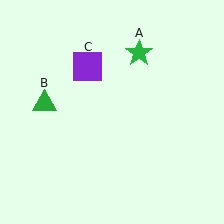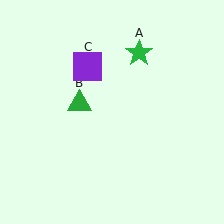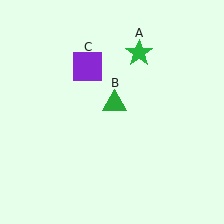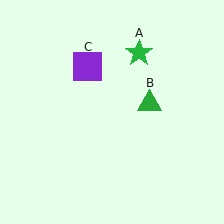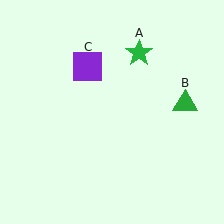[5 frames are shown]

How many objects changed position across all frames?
1 object changed position: green triangle (object B).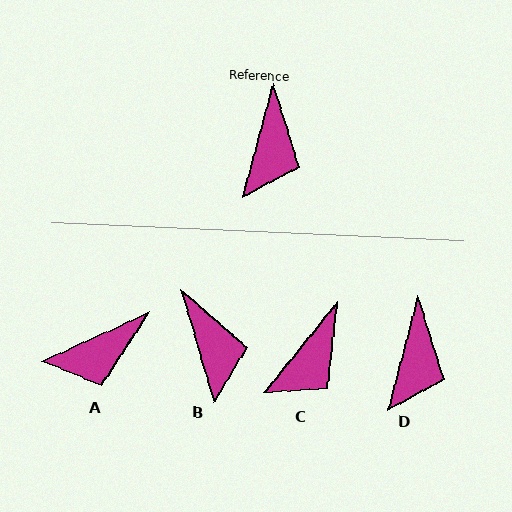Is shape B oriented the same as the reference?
No, it is off by about 32 degrees.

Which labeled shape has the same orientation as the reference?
D.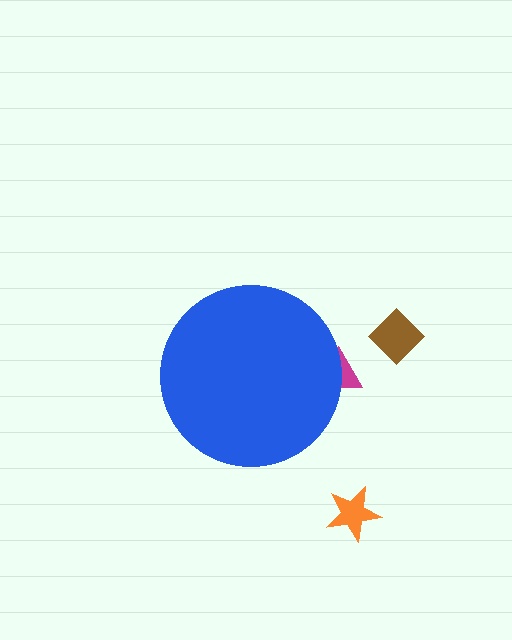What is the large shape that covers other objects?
A blue circle.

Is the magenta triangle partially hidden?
Yes, the magenta triangle is partially hidden behind the blue circle.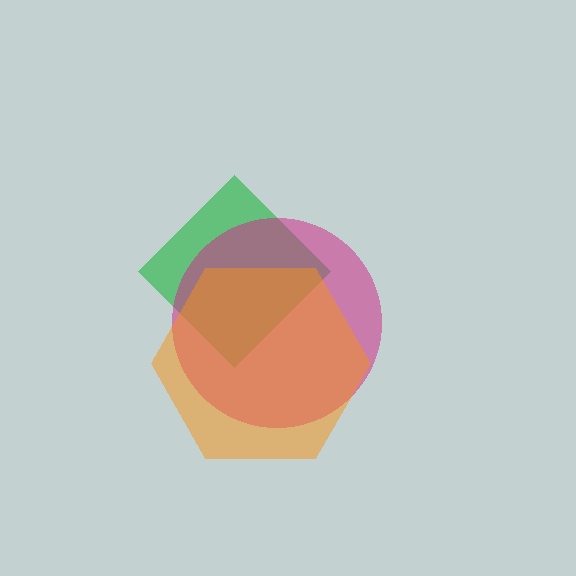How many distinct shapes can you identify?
There are 3 distinct shapes: a green diamond, a magenta circle, an orange hexagon.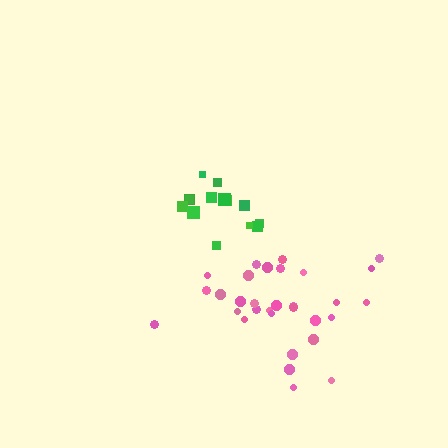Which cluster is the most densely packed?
Green.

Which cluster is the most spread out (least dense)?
Pink.